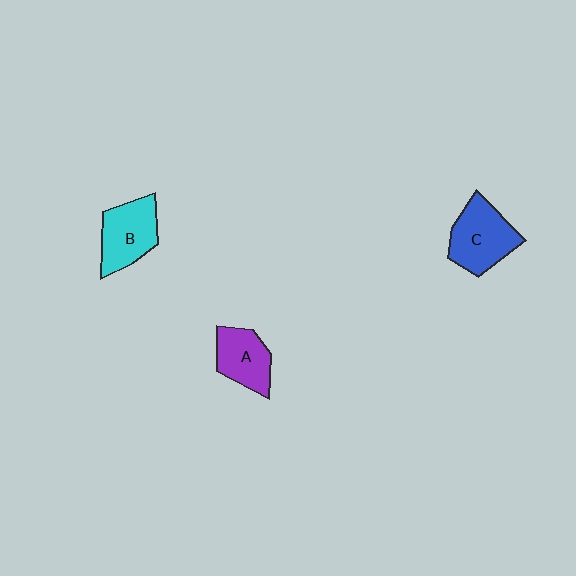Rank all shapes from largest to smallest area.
From largest to smallest: C (blue), B (cyan), A (purple).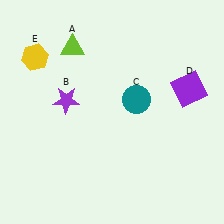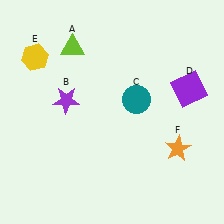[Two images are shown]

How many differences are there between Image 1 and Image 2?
There is 1 difference between the two images.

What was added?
An orange star (F) was added in Image 2.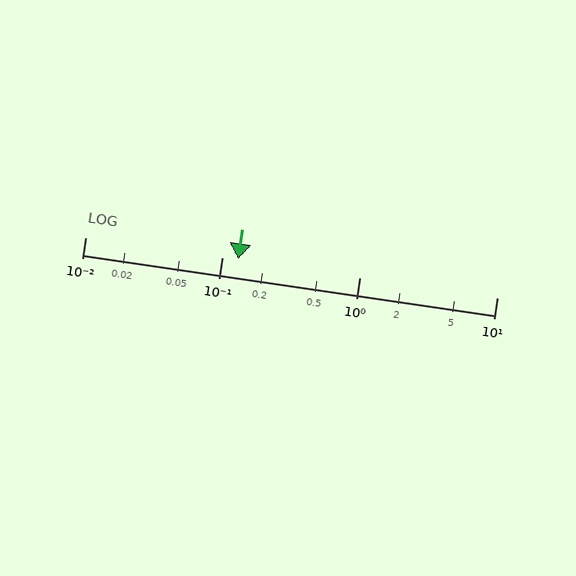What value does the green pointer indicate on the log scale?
The pointer indicates approximately 0.13.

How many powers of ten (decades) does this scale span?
The scale spans 3 decades, from 0.01 to 10.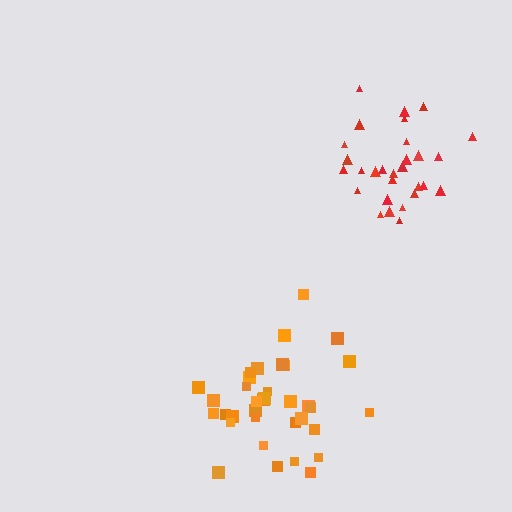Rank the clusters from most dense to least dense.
orange, red.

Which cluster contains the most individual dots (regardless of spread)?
Orange (35).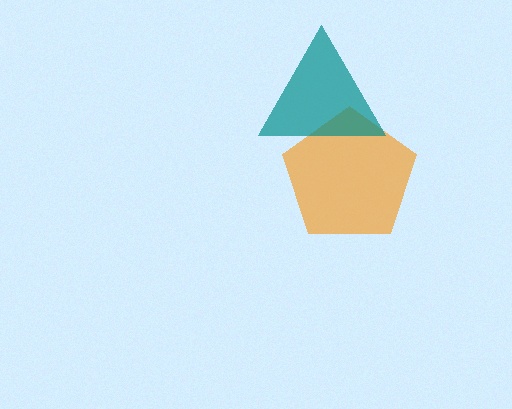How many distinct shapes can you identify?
There are 2 distinct shapes: an orange pentagon, a teal triangle.